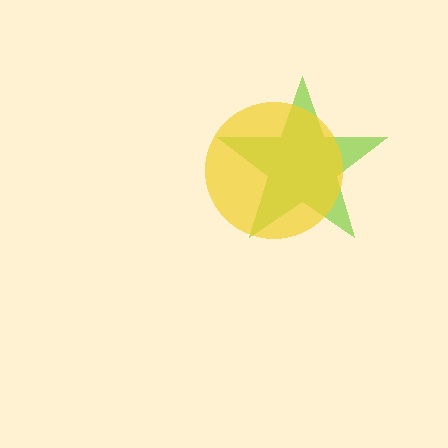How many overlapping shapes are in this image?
There are 2 overlapping shapes in the image.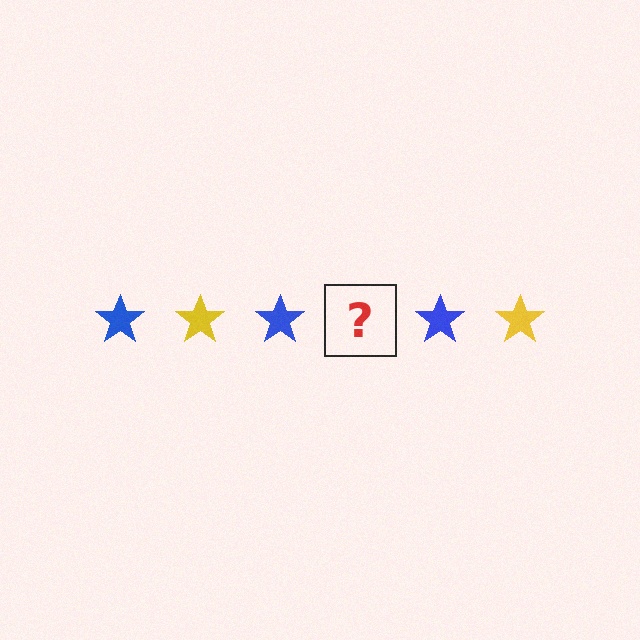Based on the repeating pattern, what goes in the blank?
The blank should be a yellow star.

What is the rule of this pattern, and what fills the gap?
The rule is that the pattern cycles through blue, yellow stars. The gap should be filled with a yellow star.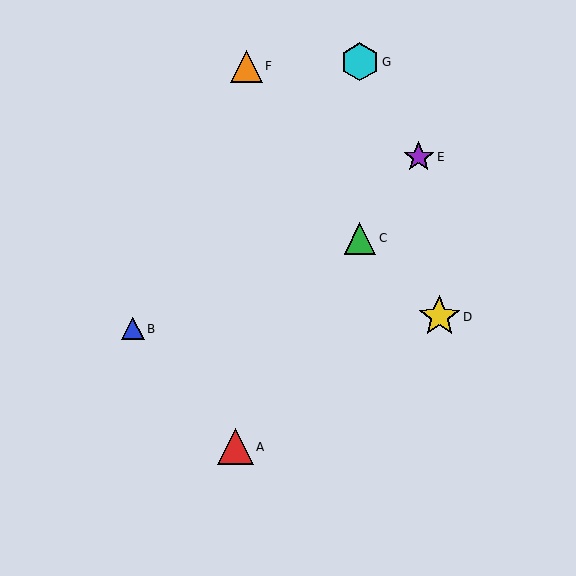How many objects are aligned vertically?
2 objects (C, G) are aligned vertically.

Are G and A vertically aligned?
No, G is at x≈360 and A is at x≈235.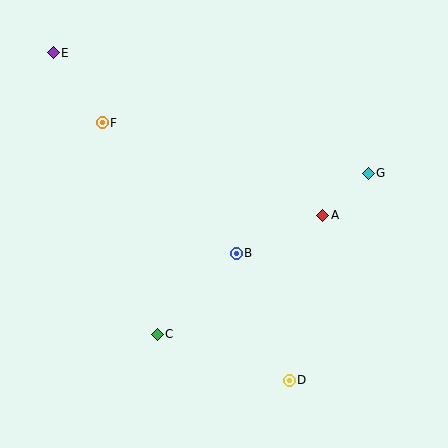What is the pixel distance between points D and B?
The distance between D and B is 138 pixels.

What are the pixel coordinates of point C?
Point C is at (157, 334).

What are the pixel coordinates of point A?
Point A is at (323, 215).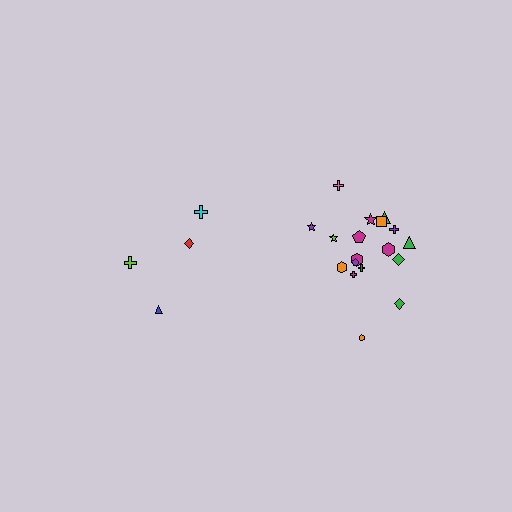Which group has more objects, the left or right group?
The right group.